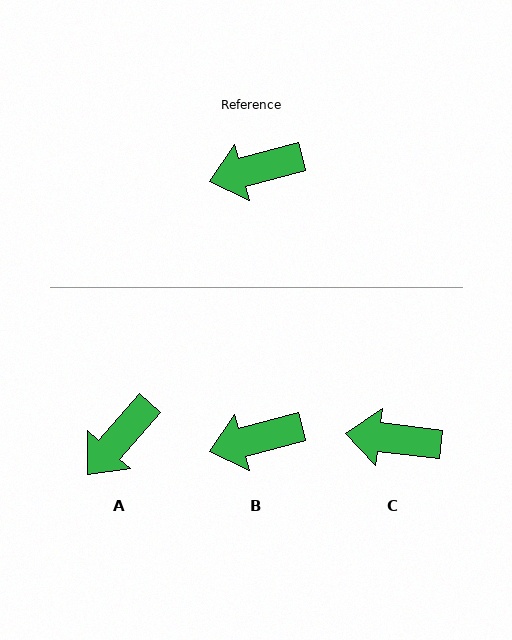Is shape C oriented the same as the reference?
No, it is off by about 22 degrees.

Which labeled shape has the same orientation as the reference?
B.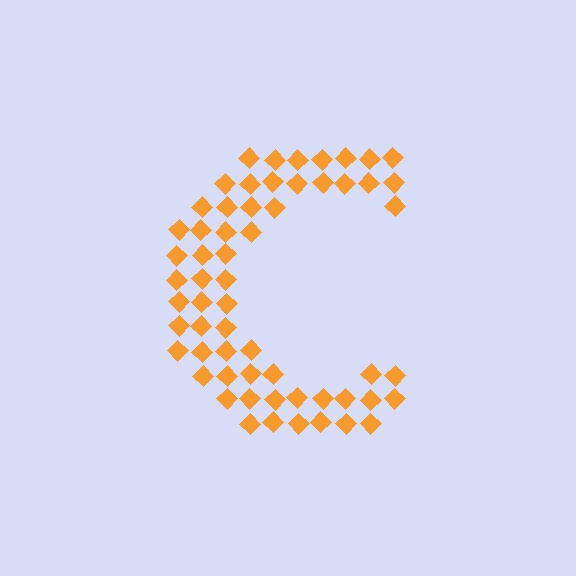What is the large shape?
The large shape is the letter C.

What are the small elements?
The small elements are diamonds.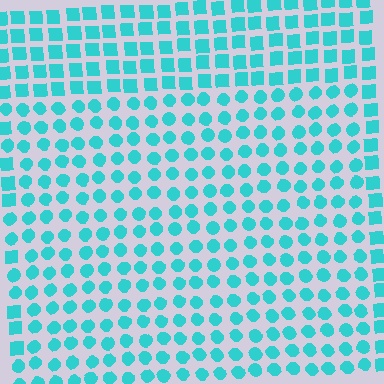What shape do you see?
I see a rectangle.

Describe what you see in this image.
The image is filled with small cyan elements arranged in a uniform grid. A rectangle-shaped region contains circles, while the surrounding area contains squares. The boundary is defined purely by the change in element shape.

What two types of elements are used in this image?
The image uses circles inside the rectangle region and squares outside it.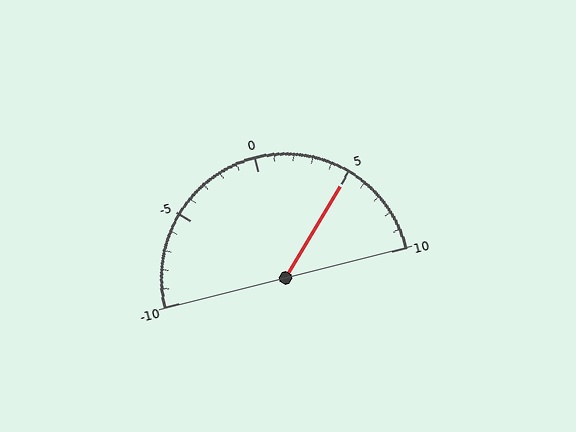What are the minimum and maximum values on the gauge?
The gauge ranges from -10 to 10.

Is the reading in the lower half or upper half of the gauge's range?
The reading is in the upper half of the range (-10 to 10).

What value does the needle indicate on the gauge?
The needle indicates approximately 5.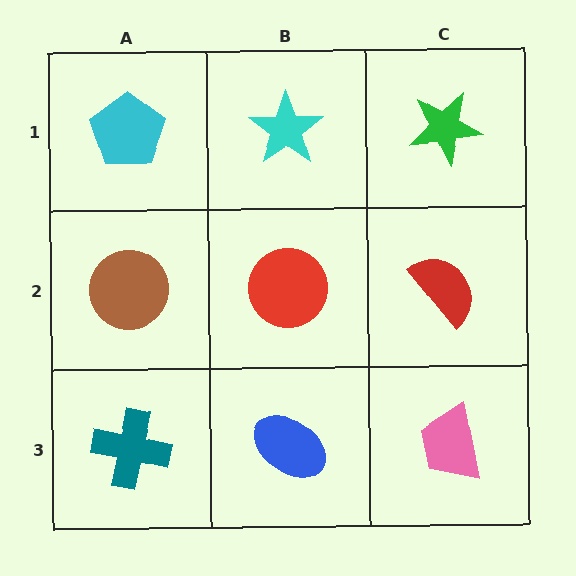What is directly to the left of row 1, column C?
A cyan star.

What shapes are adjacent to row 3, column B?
A red circle (row 2, column B), a teal cross (row 3, column A), a pink trapezoid (row 3, column C).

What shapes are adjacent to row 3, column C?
A red semicircle (row 2, column C), a blue ellipse (row 3, column B).